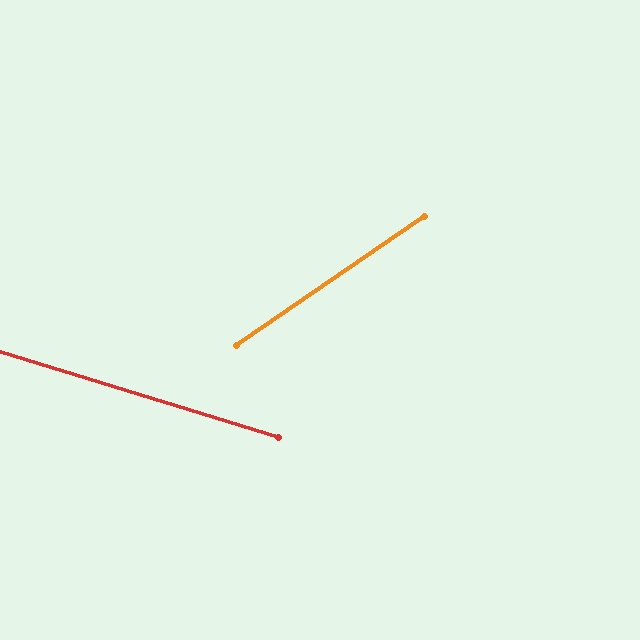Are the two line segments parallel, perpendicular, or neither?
Neither parallel nor perpendicular — they differ by about 51°.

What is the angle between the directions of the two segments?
Approximately 51 degrees.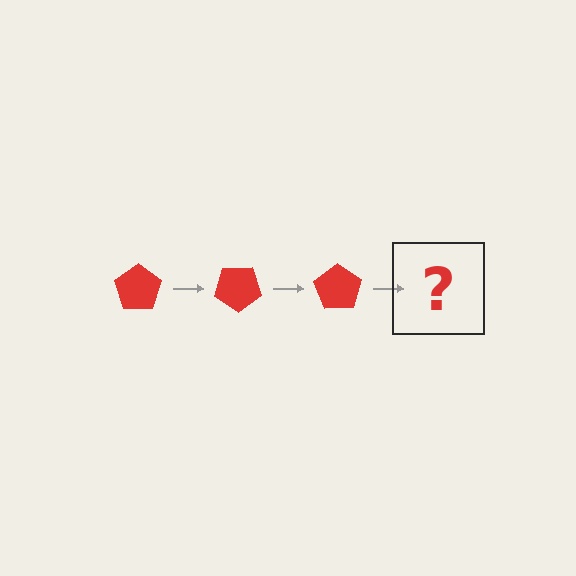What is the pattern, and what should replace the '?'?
The pattern is that the pentagon rotates 35 degrees each step. The '?' should be a red pentagon rotated 105 degrees.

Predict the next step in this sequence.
The next step is a red pentagon rotated 105 degrees.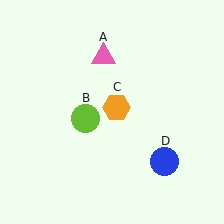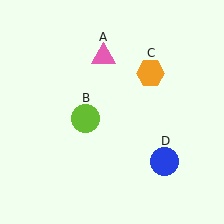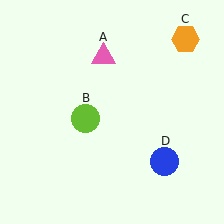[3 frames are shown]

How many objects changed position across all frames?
1 object changed position: orange hexagon (object C).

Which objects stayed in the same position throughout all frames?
Pink triangle (object A) and lime circle (object B) and blue circle (object D) remained stationary.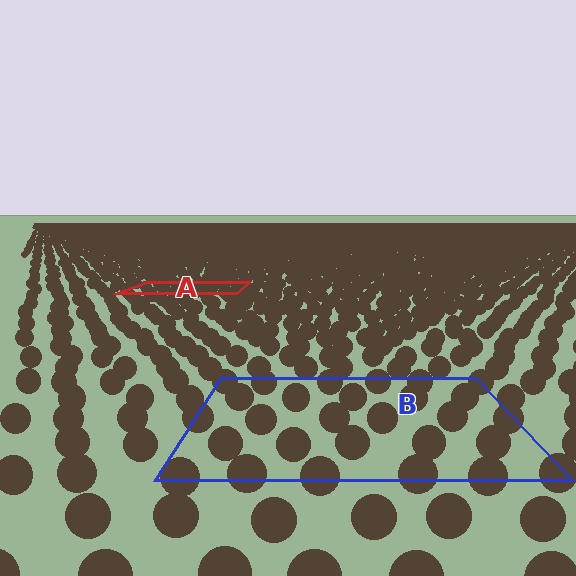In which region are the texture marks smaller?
The texture marks are smaller in region A, because it is farther away.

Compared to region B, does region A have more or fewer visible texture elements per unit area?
Region A has more texture elements per unit area — they are packed more densely because it is farther away.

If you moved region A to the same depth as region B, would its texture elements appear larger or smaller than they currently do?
They would appear larger. At a closer depth, the same texture elements are projected at a bigger on-screen size.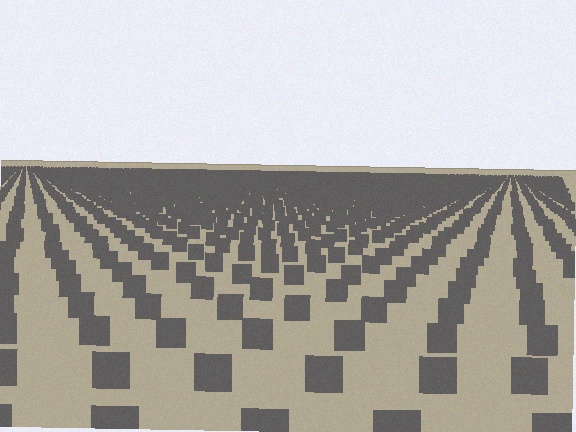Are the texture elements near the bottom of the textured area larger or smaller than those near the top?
Larger. Near the bottom, elements are closer to the viewer and appear at a bigger on-screen size.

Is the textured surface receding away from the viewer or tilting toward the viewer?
The surface is receding away from the viewer. Texture elements get smaller and denser toward the top.